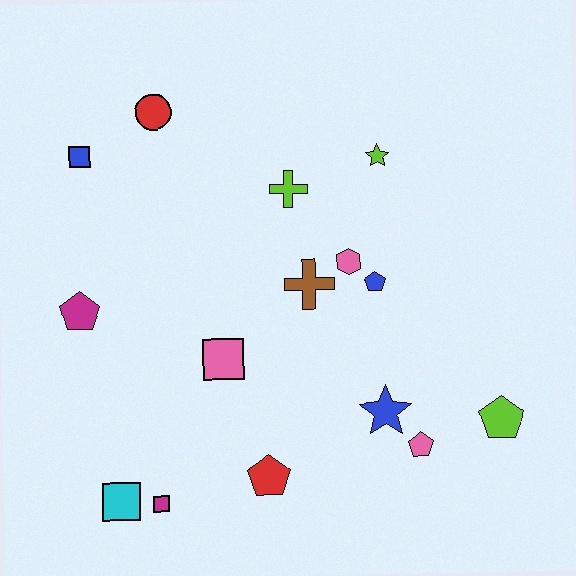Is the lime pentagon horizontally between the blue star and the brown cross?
No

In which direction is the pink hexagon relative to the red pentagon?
The pink hexagon is above the red pentagon.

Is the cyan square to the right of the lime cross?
No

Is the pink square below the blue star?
No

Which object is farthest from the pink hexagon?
The cyan square is farthest from the pink hexagon.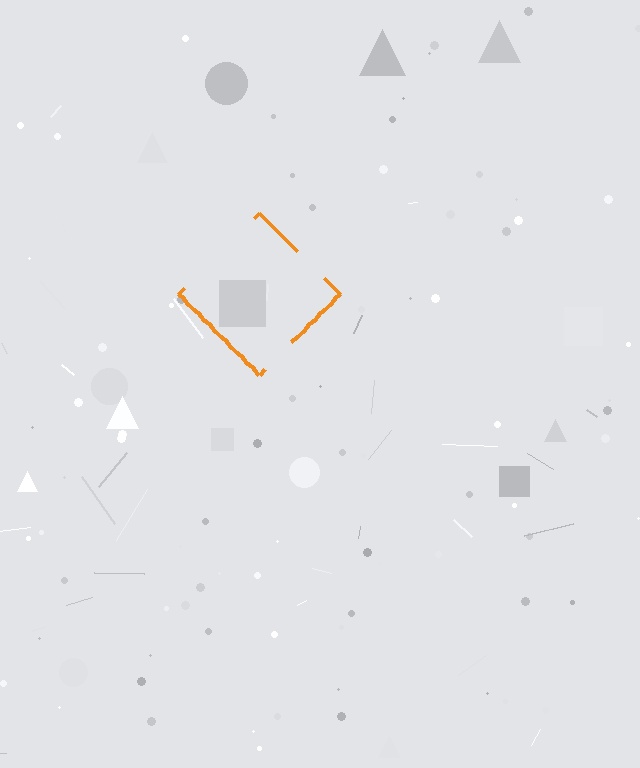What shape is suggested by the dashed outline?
The dashed outline suggests a diamond.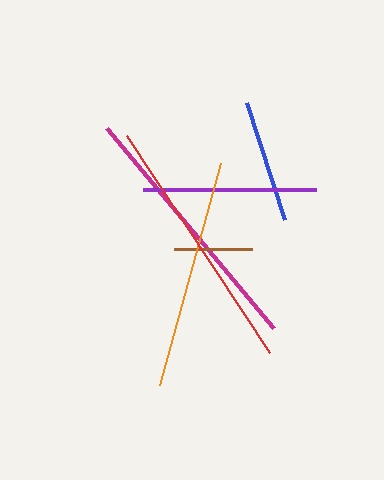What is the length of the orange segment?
The orange segment is approximately 230 pixels long.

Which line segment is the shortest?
The brown line is the shortest at approximately 78 pixels.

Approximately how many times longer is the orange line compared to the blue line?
The orange line is approximately 1.9 times the length of the blue line.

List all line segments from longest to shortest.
From longest to shortest: magenta, red, orange, purple, blue, brown.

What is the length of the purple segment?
The purple segment is approximately 174 pixels long.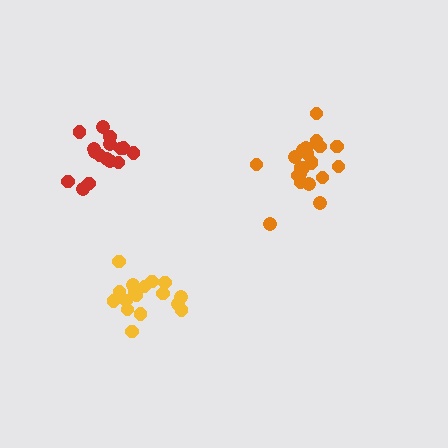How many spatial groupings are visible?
There are 3 spatial groupings.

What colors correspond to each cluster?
The clusters are colored: orange, yellow, red.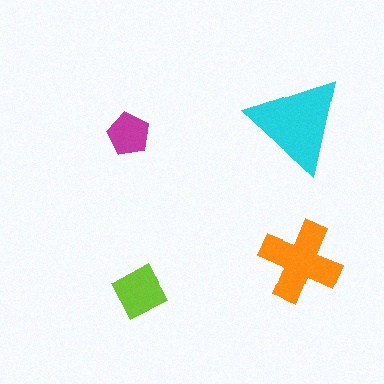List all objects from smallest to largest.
The magenta pentagon, the lime diamond, the orange cross, the cyan triangle.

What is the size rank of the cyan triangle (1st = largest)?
1st.